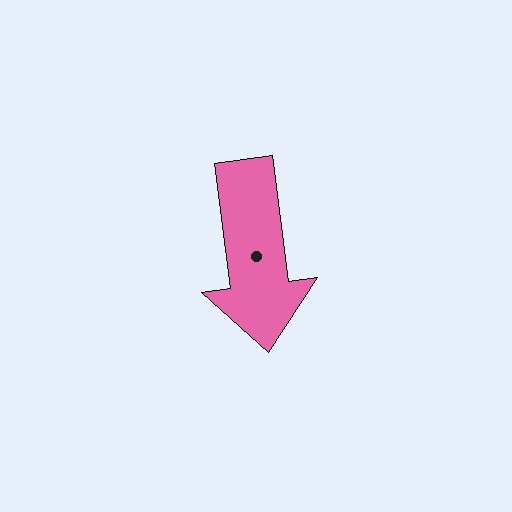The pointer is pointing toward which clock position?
Roughly 6 o'clock.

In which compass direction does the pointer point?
South.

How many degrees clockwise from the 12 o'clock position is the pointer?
Approximately 172 degrees.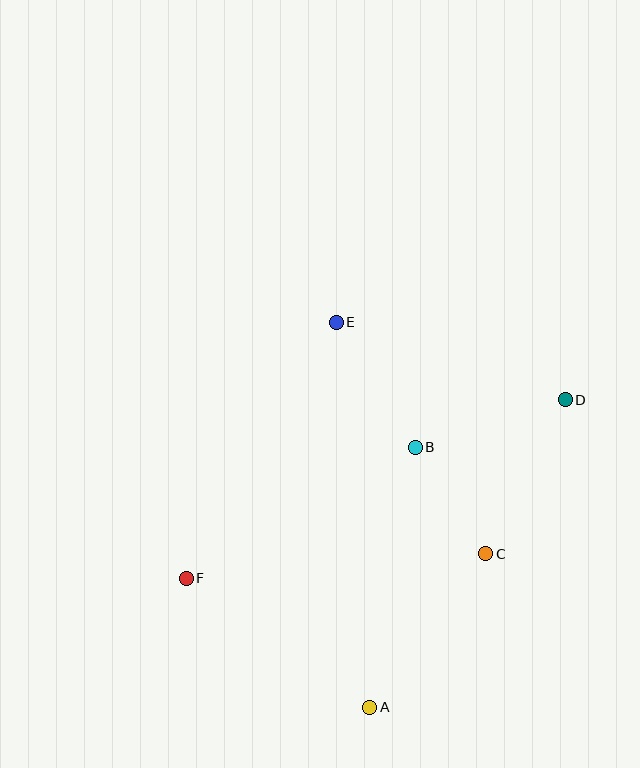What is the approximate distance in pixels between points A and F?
The distance between A and F is approximately 224 pixels.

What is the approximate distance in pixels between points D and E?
The distance between D and E is approximately 242 pixels.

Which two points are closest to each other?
Points B and C are closest to each other.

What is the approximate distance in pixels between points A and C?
The distance between A and C is approximately 192 pixels.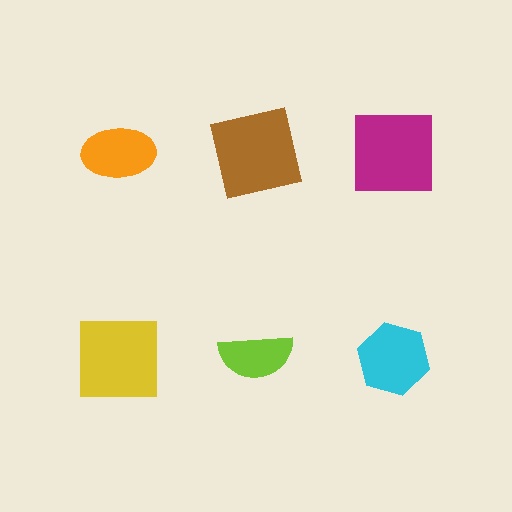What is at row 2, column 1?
A yellow square.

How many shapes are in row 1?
3 shapes.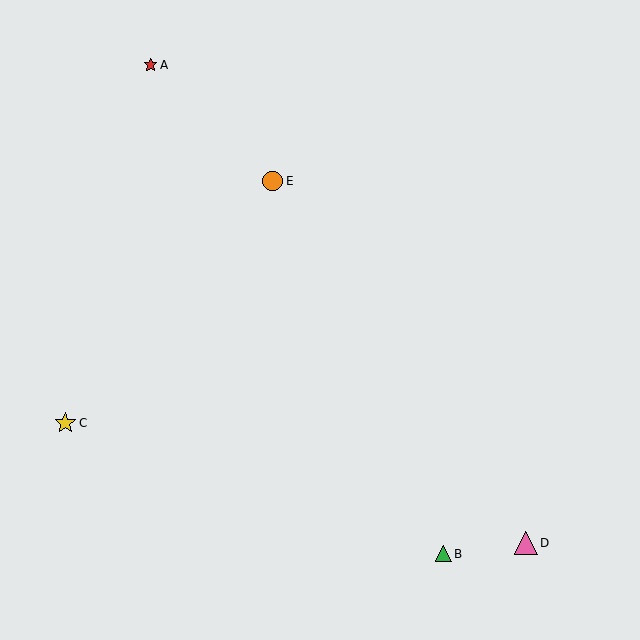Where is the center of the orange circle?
The center of the orange circle is at (273, 181).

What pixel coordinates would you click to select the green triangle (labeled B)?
Click at (443, 554) to select the green triangle B.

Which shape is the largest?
The pink triangle (labeled D) is the largest.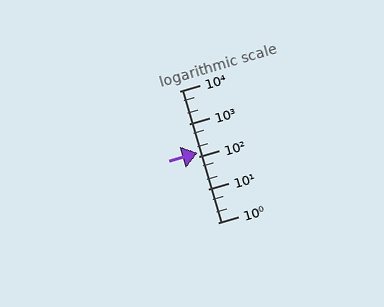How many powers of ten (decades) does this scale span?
The scale spans 4 decades, from 1 to 10000.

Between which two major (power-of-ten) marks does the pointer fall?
The pointer is between 100 and 1000.